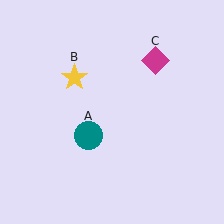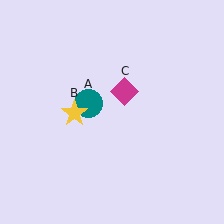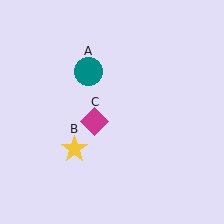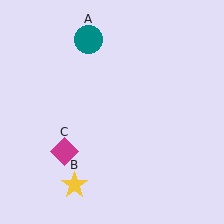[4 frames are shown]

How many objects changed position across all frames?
3 objects changed position: teal circle (object A), yellow star (object B), magenta diamond (object C).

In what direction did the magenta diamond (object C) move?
The magenta diamond (object C) moved down and to the left.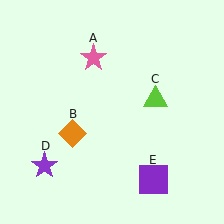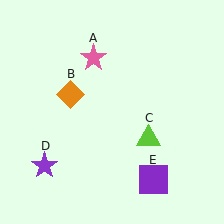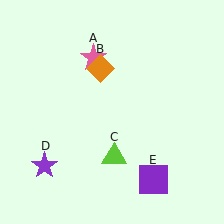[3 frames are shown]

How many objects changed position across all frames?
2 objects changed position: orange diamond (object B), lime triangle (object C).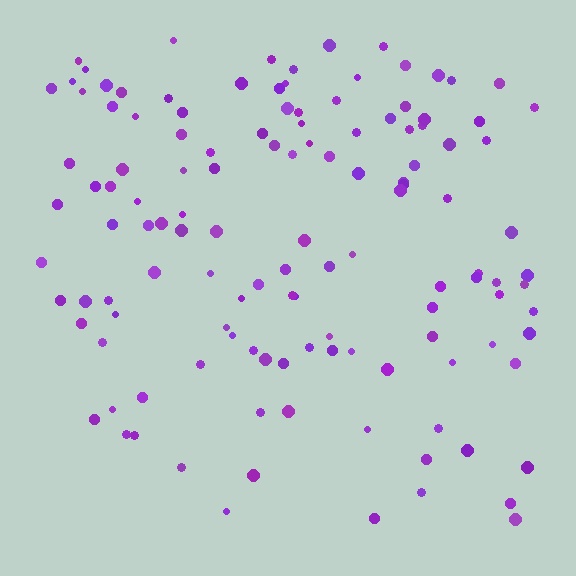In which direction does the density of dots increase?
From bottom to top, with the top side densest.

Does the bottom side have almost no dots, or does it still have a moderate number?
Still a moderate number, just noticeably fewer than the top.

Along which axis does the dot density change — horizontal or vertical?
Vertical.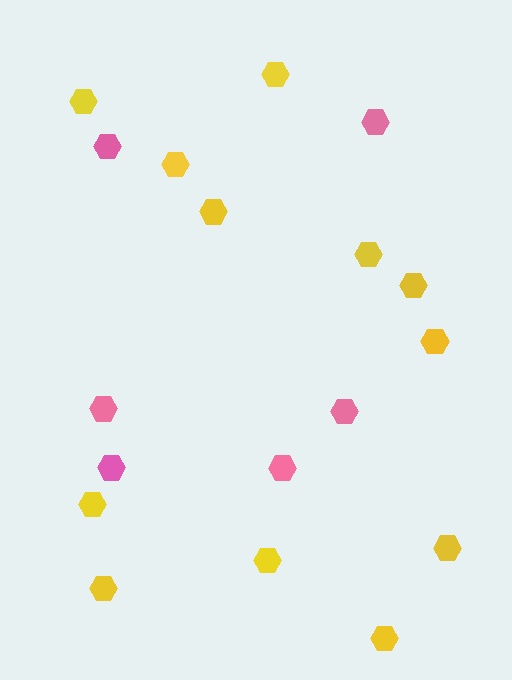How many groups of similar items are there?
There are 2 groups: one group of yellow hexagons (12) and one group of pink hexagons (6).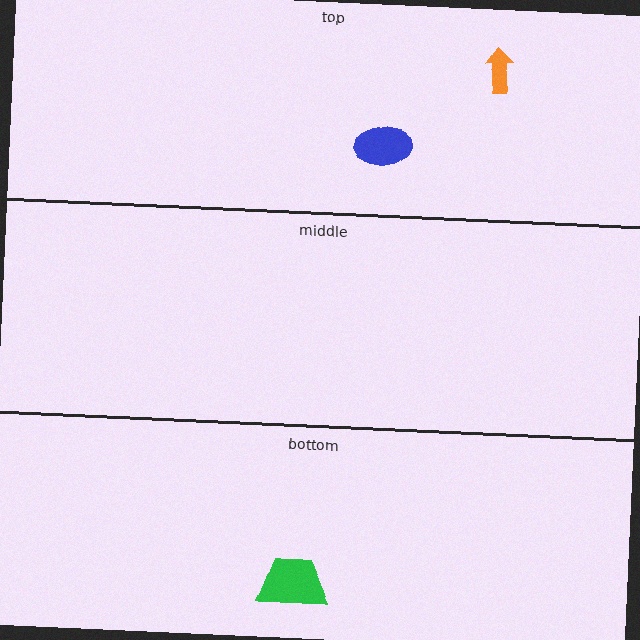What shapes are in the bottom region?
The green trapezoid.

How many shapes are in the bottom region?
1.